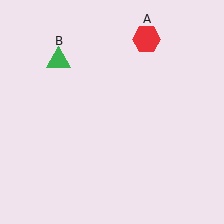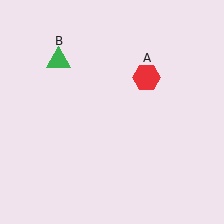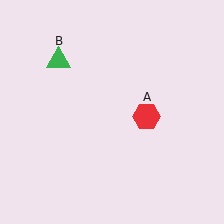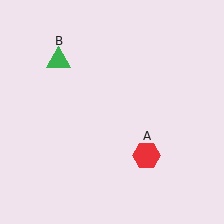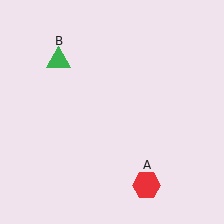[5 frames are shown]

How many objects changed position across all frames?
1 object changed position: red hexagon (object A).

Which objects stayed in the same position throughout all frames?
Green triangle (object B) remained stationary.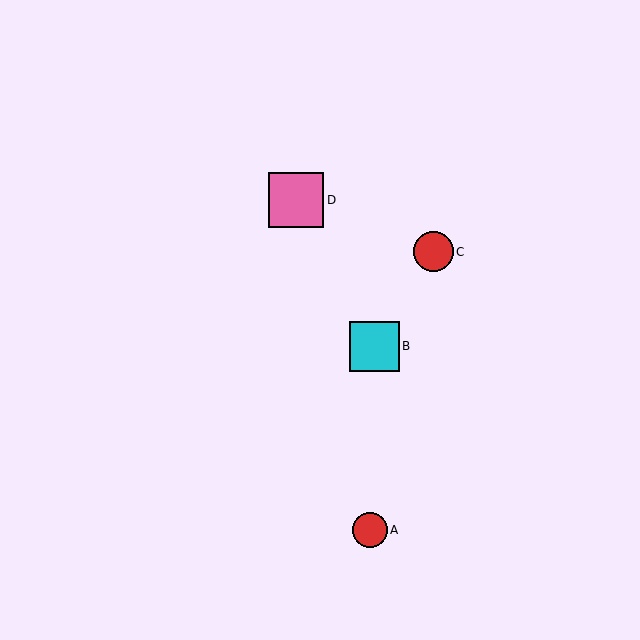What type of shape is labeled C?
Shape C is a red circle.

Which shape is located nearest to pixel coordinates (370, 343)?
The cyan square (labeled B) at (374, 346) is nearest to that location.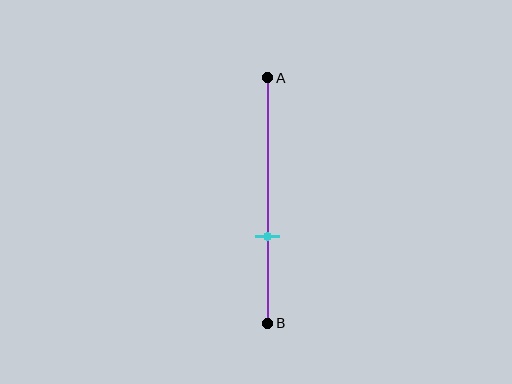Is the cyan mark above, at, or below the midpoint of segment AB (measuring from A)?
The cyan mark is below the midpoint of segment AB.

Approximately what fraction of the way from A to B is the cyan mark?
The cyan mark is approximately 65% of the way from A to B.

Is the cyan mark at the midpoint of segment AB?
No, the mark is at about 65% from A, not at the 50% midpoint.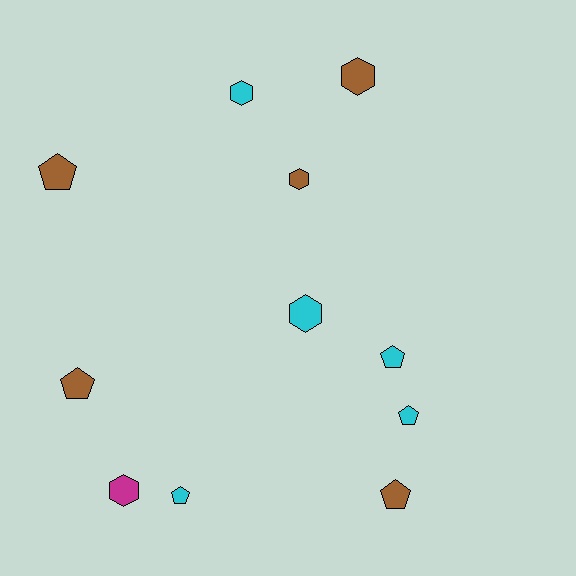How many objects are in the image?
There are 11 objects.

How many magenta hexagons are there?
There is 1 magenta hexagon.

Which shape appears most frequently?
Pentagon, with 6 objects.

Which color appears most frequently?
Brown, with 5 objects.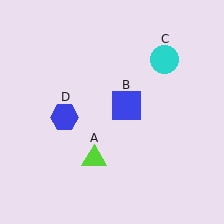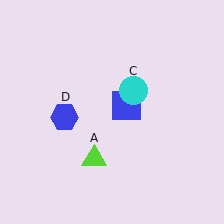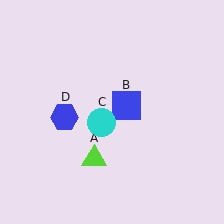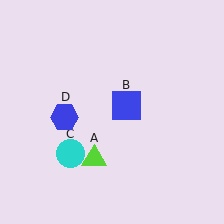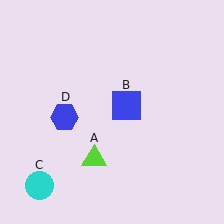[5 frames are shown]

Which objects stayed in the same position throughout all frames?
Lime triangle (object A) and blue square (object B) and blue hexagon (object D) remained stationary.